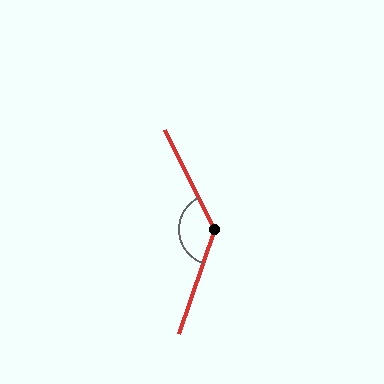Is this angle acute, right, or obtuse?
It is obtuse.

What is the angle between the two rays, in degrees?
Approximately 135 degrees.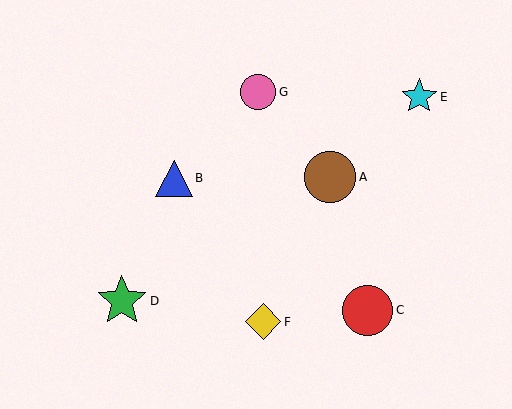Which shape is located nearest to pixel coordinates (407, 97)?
The cyan star (labeled E) at (419, 97) is nearest to that location.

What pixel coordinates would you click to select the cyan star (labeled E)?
Click at (419, 97) to select the cyan star E.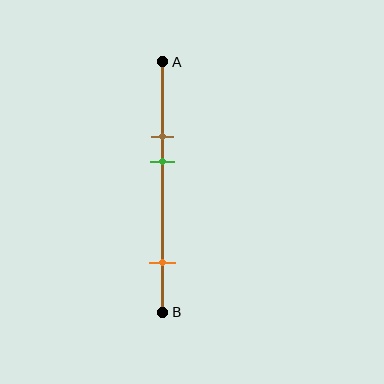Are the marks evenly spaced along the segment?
No, the marks are not evenly spaced.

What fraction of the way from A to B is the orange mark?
The orange mark is approximately 80% (0.8) of the way from A to B.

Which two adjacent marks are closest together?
The brown and green marks are the closest adjacent pair.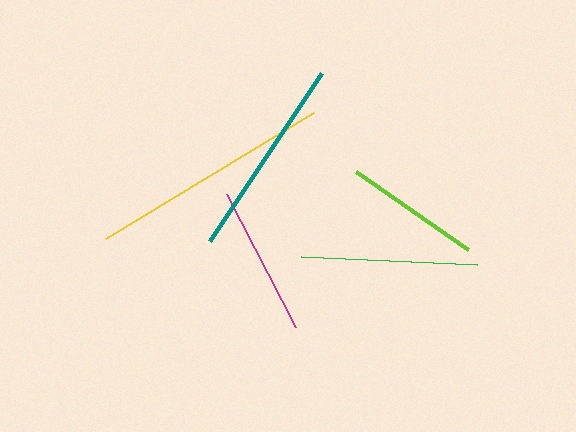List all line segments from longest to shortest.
From longest to shortest: yellow, teal, green, magenta, lime.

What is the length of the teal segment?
The teal segment is approximately 201 pixels long.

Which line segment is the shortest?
The lime line is the shortest at approximately 137 pixels.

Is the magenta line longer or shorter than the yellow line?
The yellow line is longer than the magenta line.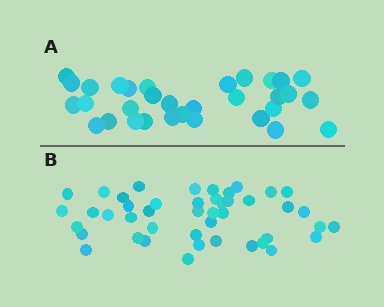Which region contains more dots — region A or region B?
Region B (the bottom region) has more dots.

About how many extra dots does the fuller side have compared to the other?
Region B has approximately 15 more dots than region A.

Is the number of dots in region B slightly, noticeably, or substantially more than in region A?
Region B has noticeably more, but not dramatically so. The ratio is roughly 1.4 to 1.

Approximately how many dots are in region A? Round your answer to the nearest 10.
About 30 dots. (The exact count is 32, which rounds to 30.)